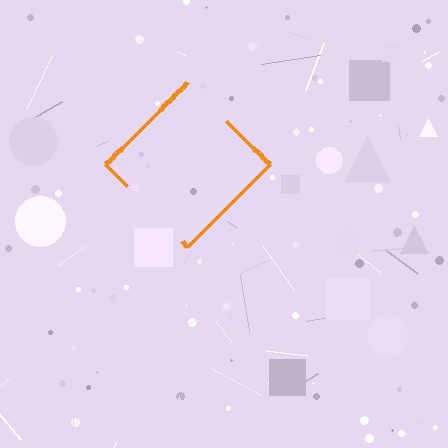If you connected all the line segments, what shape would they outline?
They would outline a diamond.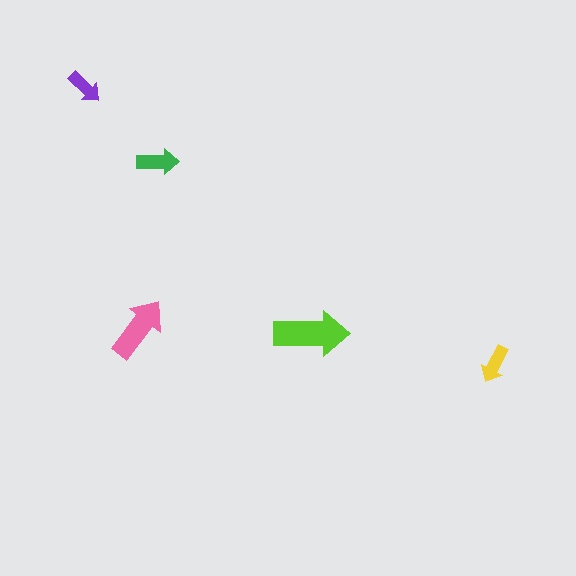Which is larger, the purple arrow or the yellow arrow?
The yellow one.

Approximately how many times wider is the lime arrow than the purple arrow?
About 2 times wider.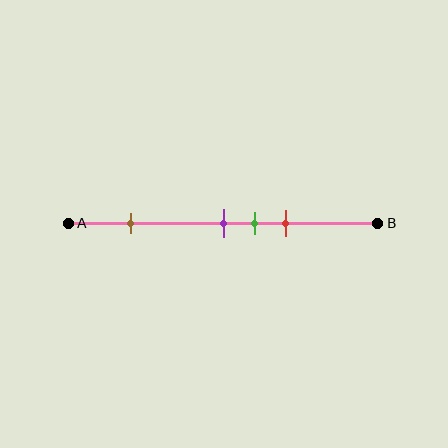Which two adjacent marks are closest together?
The purple and green marks are the closest adjacent pair.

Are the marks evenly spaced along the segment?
No, the marks are not evenly spaced.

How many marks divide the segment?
There are 4 marks dividing the segment.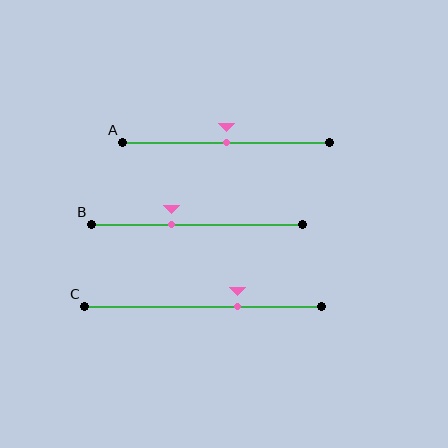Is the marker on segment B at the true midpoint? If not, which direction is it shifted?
No, the marker on segment B is shifted to the left by about 12% of the segment length.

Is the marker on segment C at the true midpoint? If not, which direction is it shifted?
No, the marker on segment C is shifted to the right by about 15% of the segment length.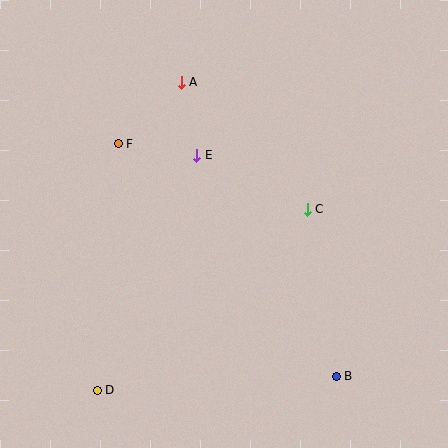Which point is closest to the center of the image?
Point E at (197, 155) is closest to the center.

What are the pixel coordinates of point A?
Point A is at (181, 82).